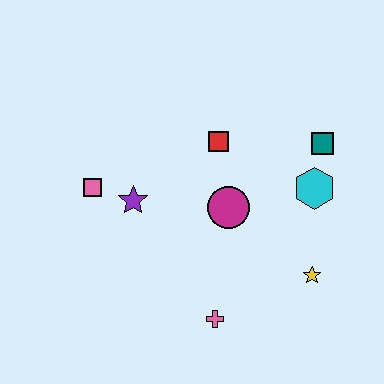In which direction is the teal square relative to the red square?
The teal square is to the right of the red square.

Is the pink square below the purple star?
No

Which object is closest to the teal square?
The cyan hexagon is closest to the teal square.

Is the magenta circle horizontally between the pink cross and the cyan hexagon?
Yes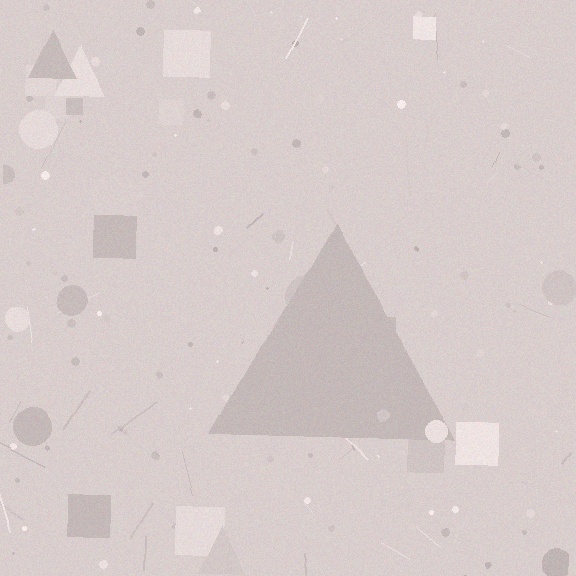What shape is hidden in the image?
A triangle is hidden in the image.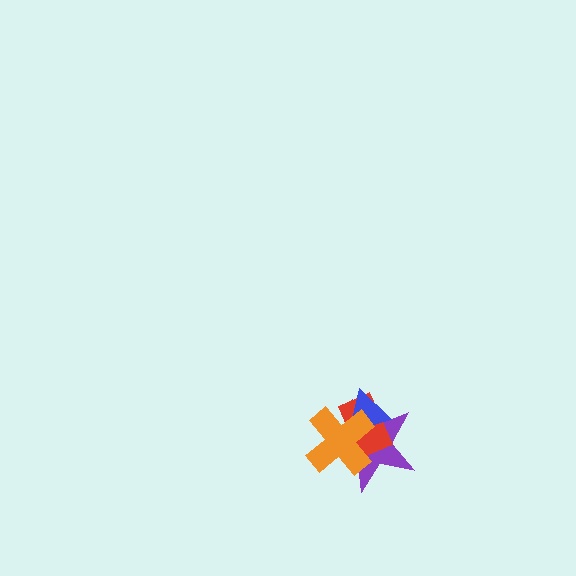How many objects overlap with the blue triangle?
3 objects overlap with the blue triangle.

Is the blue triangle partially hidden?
Yes, it is partially covered by another shape.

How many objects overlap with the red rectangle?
3 objects overlap with the red rectangle.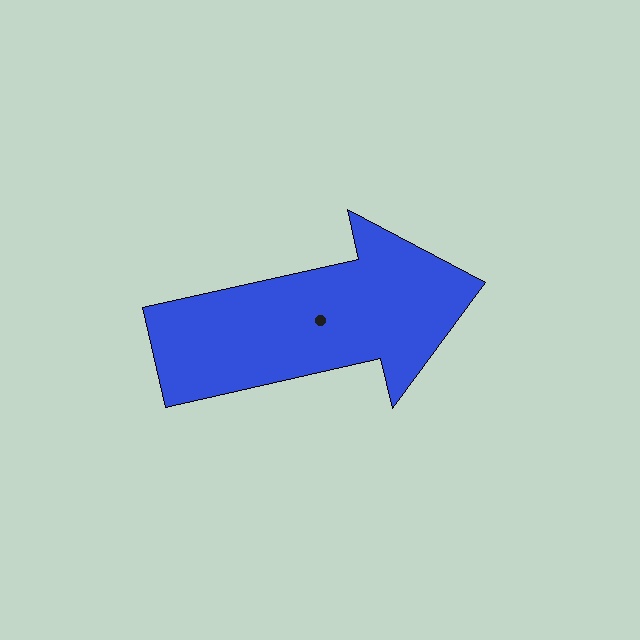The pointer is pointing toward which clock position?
Roughly 3 o'clock.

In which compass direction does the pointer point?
East.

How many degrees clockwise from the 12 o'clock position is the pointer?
Approximately 77 degrees.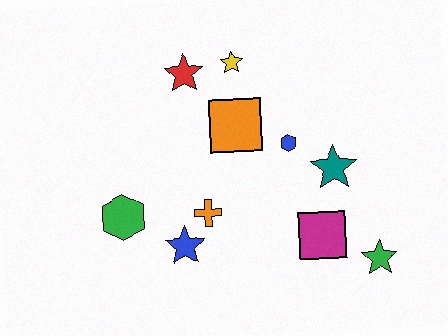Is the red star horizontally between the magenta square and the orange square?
No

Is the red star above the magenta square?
Yes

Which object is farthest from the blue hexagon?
The green hexagon is farthest from the blue hexagon.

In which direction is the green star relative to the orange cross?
The green star is to the right of the orange cross.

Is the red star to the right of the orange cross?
No